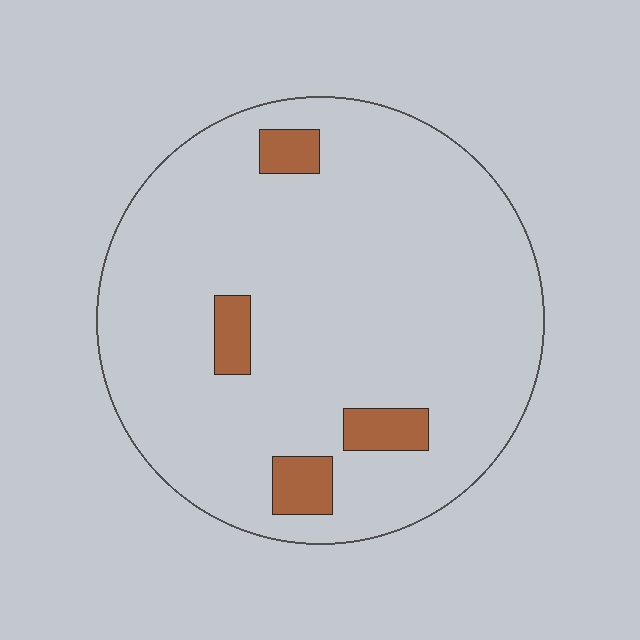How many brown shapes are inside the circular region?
4.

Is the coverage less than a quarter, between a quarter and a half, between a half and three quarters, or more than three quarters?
Less than a quarter.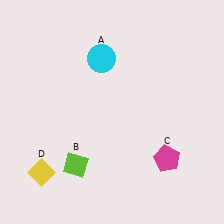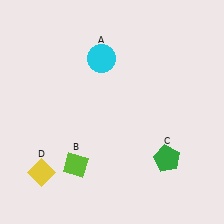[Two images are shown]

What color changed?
The pentagon (C) changed from magenta in Image 1 to green in Image 2.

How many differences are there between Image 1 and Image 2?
There is 1 difference between the two images.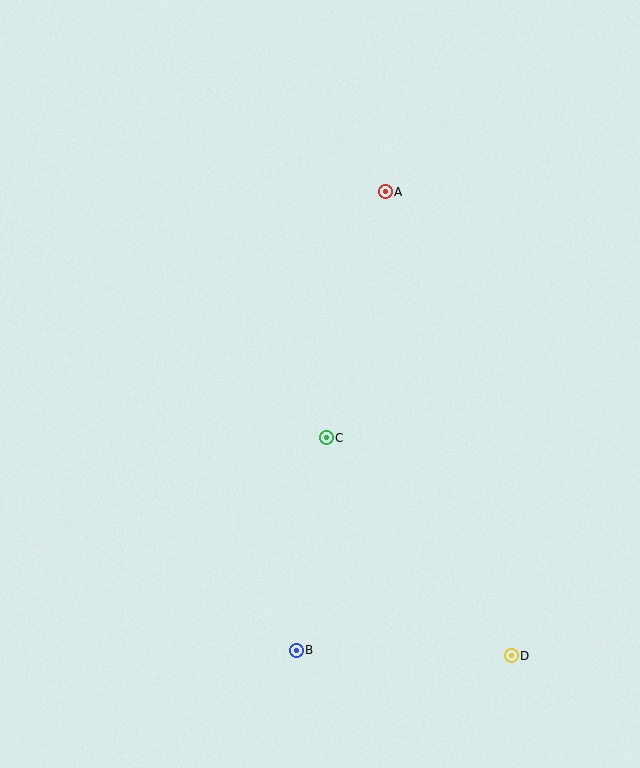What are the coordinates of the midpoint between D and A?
The midpoint between D and A is at (448, 424).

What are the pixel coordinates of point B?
Point B is at (296, 650).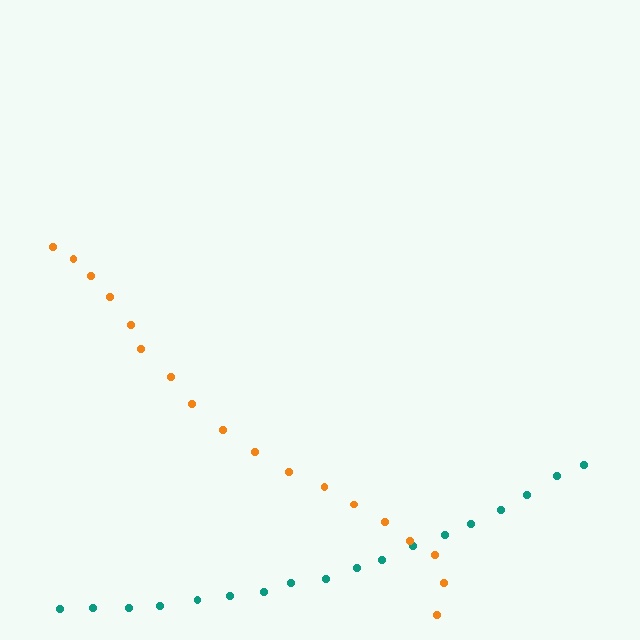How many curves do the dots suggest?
There are 2 distinct paths.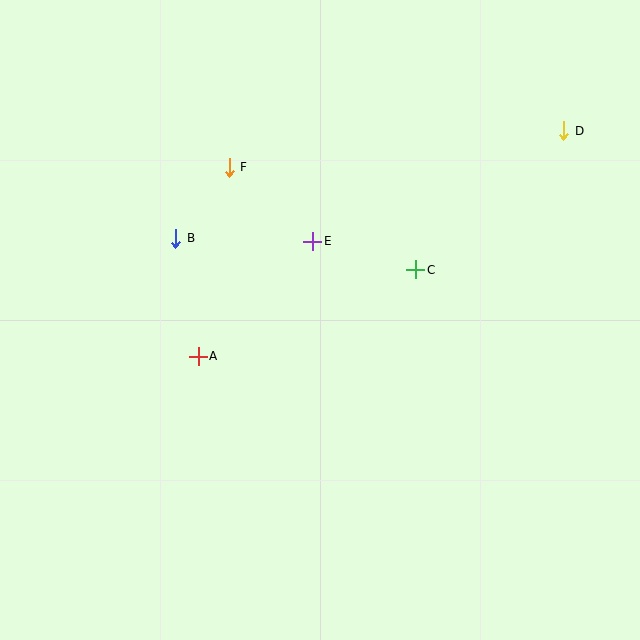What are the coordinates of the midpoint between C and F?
The midpoint between C and F is at (322, 219).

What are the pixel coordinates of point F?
Point F is at (229, 167).